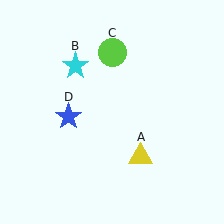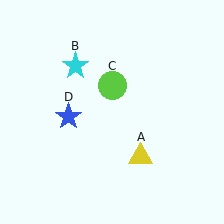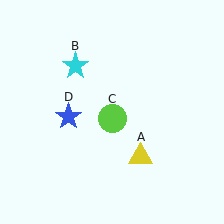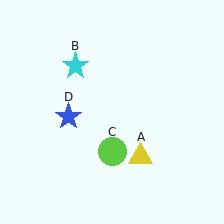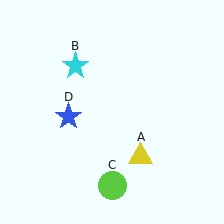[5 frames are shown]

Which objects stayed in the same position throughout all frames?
Yellow triangle (object A) and cyan star (object B) and blue star (object D) remained stationary.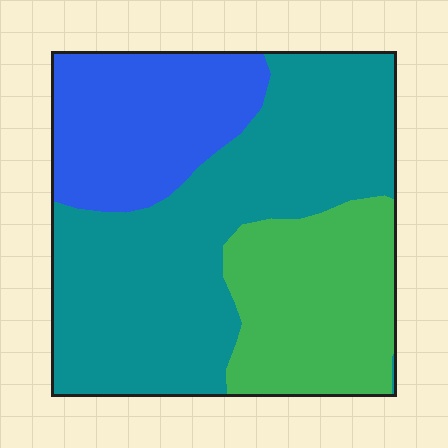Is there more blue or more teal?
Teal.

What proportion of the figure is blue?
Blue takes up about one quarter (1/4) of the figure.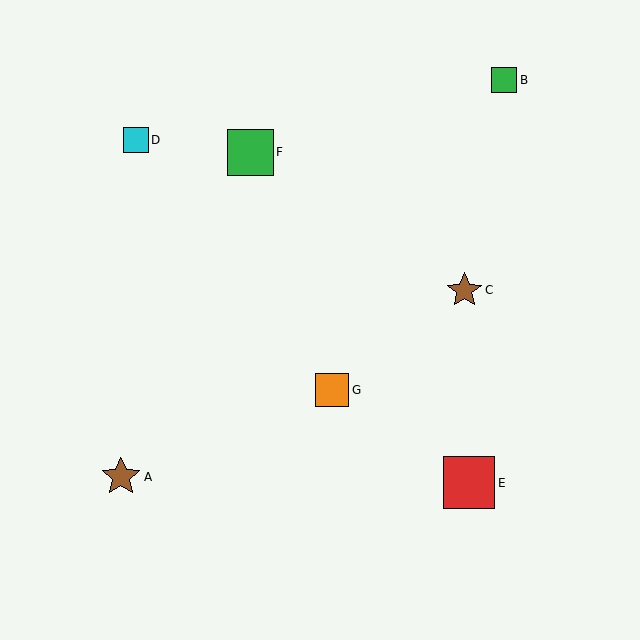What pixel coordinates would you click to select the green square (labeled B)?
Click at (504, 80) to select the green square B.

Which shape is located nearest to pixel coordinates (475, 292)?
The brown star (labeled C) at (464, 290) is nearest to that location.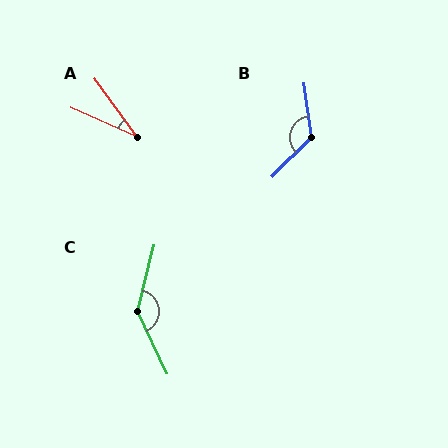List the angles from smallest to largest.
A (31°), B (128°), C (141°).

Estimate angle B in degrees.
Approximately 128 degrees.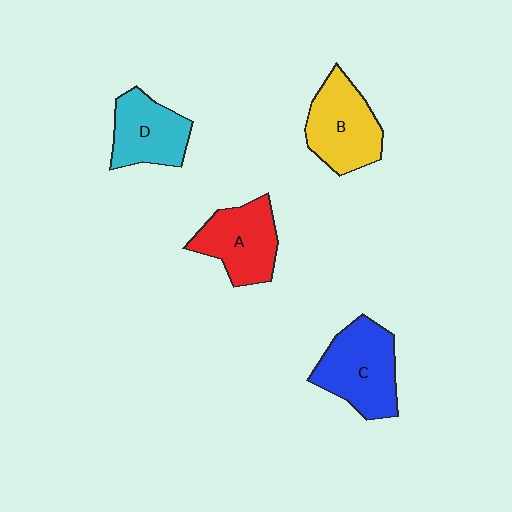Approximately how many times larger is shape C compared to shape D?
Approximately 1.3 times.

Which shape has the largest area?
Shape C (blue).